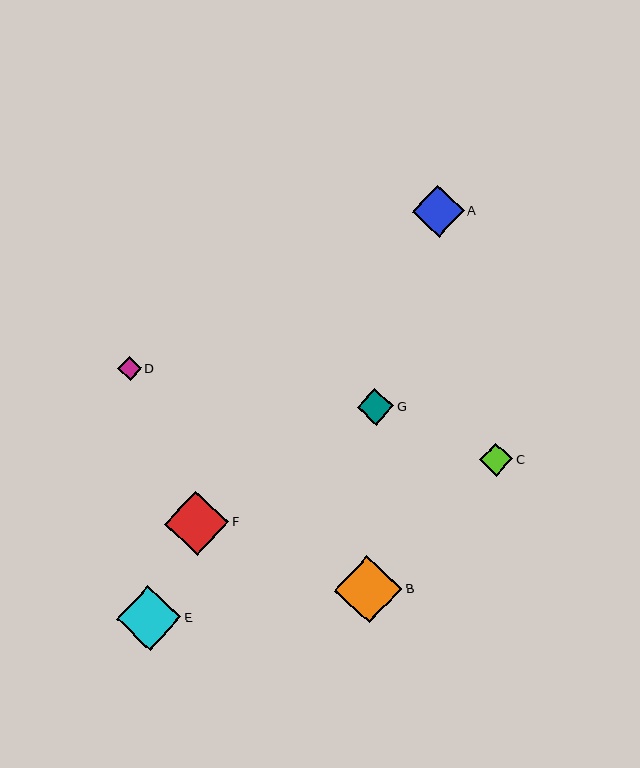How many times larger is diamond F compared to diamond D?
Diamond F is approximately 2.7 times the size of diamond D.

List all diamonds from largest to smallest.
From largest to smallest: B, E, F, A, G, C, D.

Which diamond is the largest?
Diamond B is the largest with a size of approximately 68 pixels.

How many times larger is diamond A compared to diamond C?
Diamond A is approximately 1.5 times the size of diamond C.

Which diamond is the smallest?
Diamond D is the smallest with a size of approximately 24 pixels.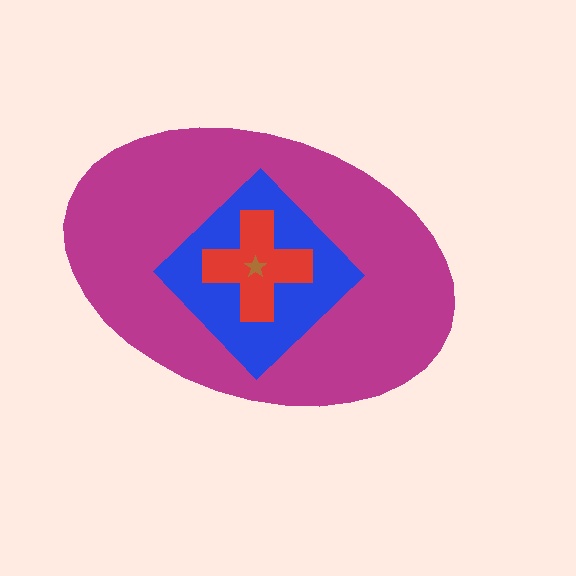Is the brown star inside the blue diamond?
Yes.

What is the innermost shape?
The brown star.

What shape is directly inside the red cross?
The brown star.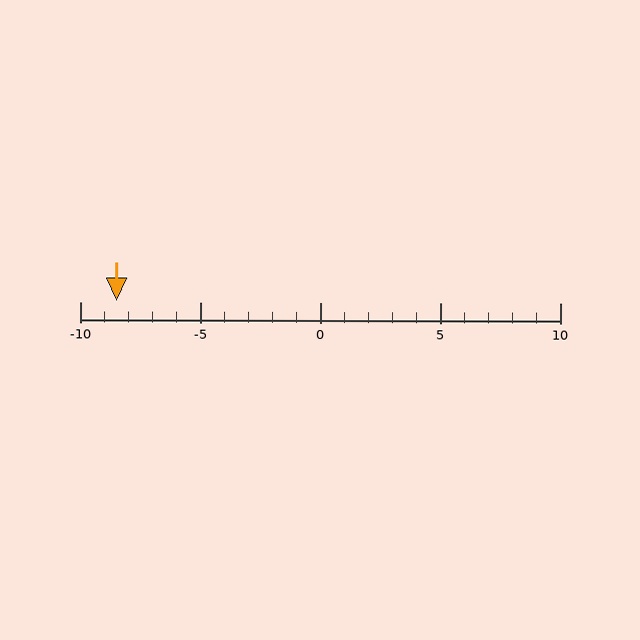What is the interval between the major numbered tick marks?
The major tick marks are spaced 5 units apart.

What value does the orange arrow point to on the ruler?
The orange arrow points to approximately -8.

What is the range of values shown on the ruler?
The ruler shows values from -10 to 10.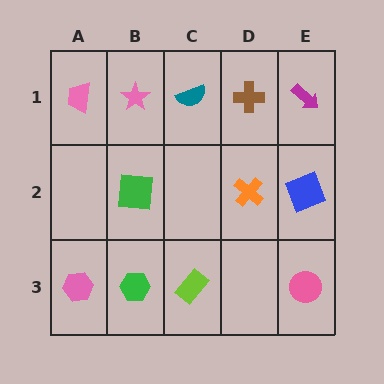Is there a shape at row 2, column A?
No, that cell is empty.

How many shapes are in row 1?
5 shapes.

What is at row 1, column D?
A brown cross.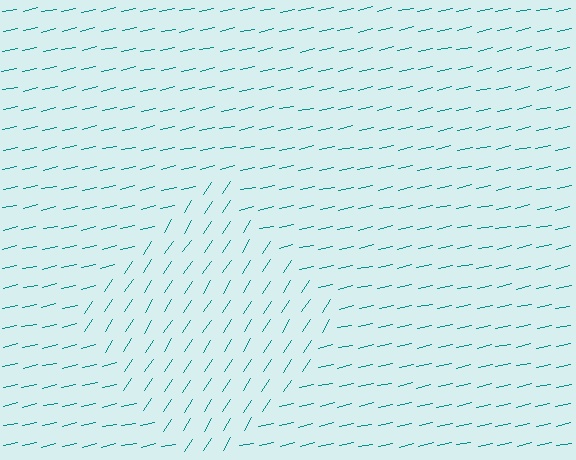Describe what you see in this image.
The image is filled with small teal line segments. A diamond region in the image has lines oriented differently from the surrounding lines, creating a visible texture boundary.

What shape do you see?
I see a diamond.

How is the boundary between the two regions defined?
The boundary is defined purely by a change in line orientation (approximately 45 degrees difference). All lines are the same color and thickness.